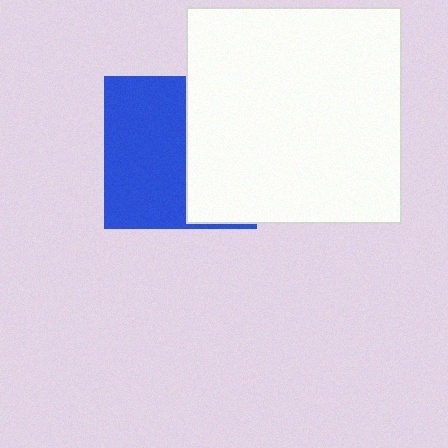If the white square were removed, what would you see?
You would see the complete blue square.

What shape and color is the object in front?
The object in front is a white square.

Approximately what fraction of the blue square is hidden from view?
Roughly 45% of the blue square is hidden behind the white square.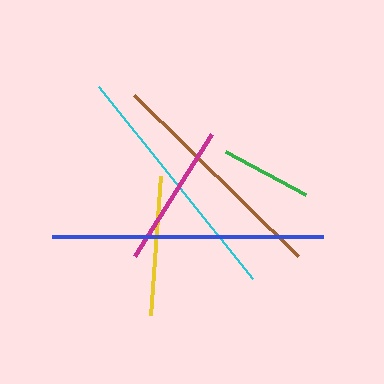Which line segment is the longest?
The blue line is the longest at approximately 271 pixels.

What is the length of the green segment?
The green segment is approximately 91 pixels long.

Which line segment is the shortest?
The green line is the shortest at approximately 91 pixels.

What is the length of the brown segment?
The brown segment is approximately 229 pixels long.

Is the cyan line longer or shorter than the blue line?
The blue line is longer than the cyan line.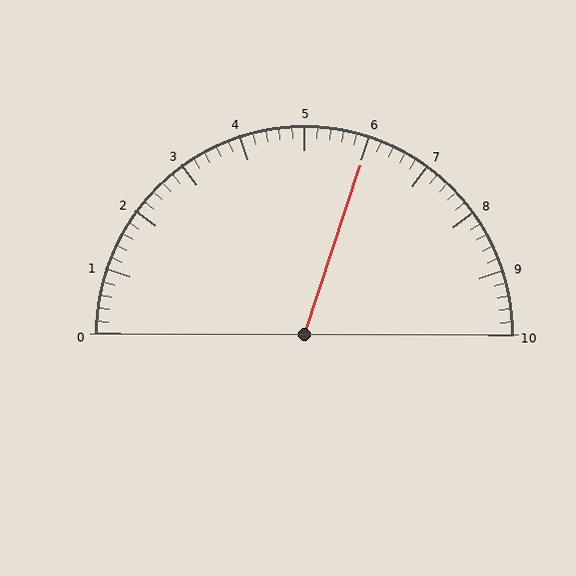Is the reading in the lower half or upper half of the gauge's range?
The reading is in the upper half of the range (0 to 10).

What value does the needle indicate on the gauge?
The needle indicates approximately 6.0.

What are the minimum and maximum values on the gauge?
The gauge ranges from 0 to 10.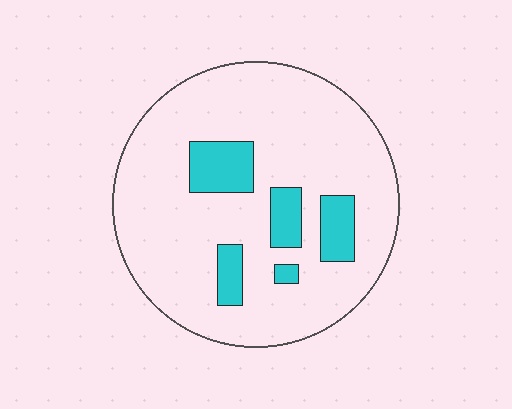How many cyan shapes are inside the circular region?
5.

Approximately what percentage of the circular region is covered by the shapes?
Approximately 15%.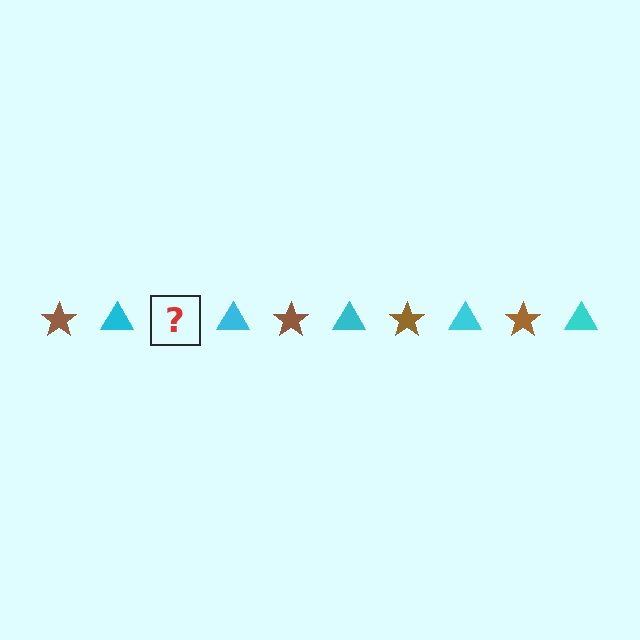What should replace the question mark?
The question mark should be replaced with a brown star.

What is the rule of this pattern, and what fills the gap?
The rule is that the pattern alternates between brown star and cyan triangle. The gap should be filled with a brown star.